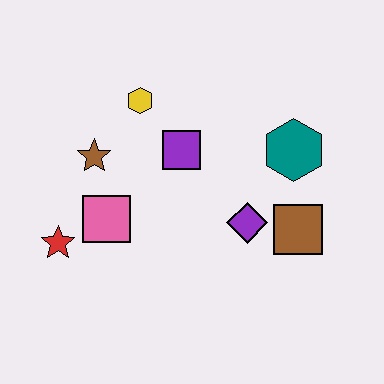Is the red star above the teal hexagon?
No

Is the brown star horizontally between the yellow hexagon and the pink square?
No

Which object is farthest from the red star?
The teal hexagon is farthest from the red star.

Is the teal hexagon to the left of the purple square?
No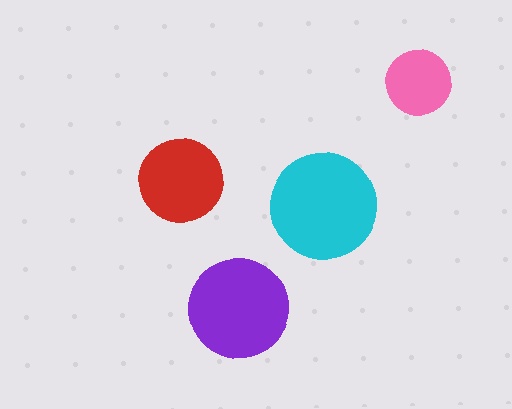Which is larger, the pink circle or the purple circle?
The purple one.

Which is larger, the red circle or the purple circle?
The purple one.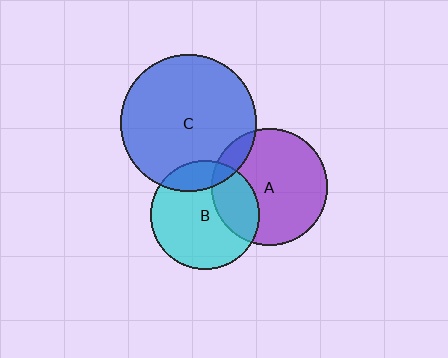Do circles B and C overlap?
Yes.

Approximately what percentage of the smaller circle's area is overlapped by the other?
Approximately 15%.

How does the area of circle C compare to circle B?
Approximately 1.6 times.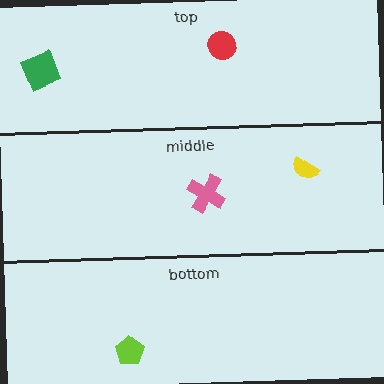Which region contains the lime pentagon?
The bottom region.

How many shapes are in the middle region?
2.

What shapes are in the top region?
The red circle, the green square.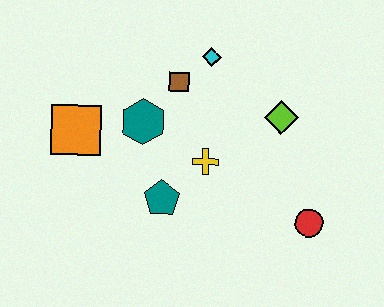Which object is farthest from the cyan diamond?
The red circle is farthest from the cyan diamond.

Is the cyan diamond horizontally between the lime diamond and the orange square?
Yes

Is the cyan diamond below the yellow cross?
No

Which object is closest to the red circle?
The lime diamond is closest to the red circle.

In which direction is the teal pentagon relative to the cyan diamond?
The teal pentagon is below the cyan diamond.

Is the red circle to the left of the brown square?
No